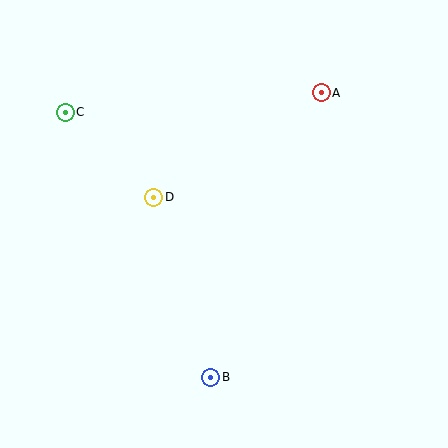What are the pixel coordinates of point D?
Point D is at (154, 197).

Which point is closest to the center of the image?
Point D at (154, 197) is closest to the center.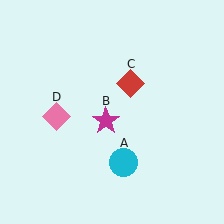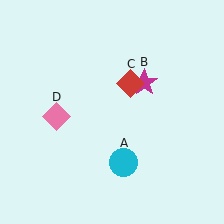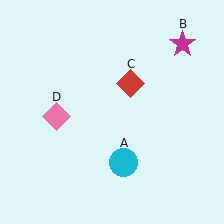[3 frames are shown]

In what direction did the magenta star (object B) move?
The magenta star (object B) moved up and to the right.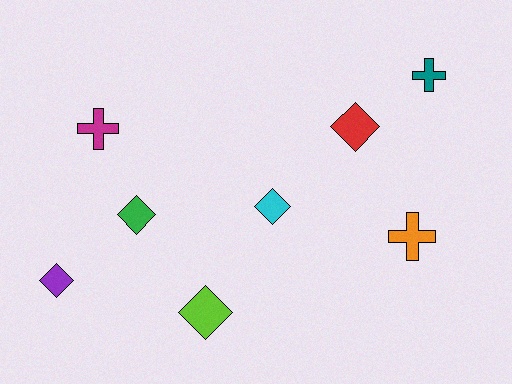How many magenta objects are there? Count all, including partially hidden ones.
There is 1 magenta object.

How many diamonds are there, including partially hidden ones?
There are 5 diamonds.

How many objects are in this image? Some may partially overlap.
There are 8 objects.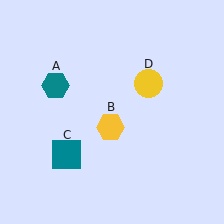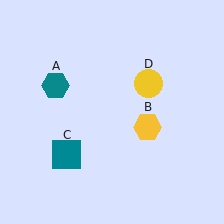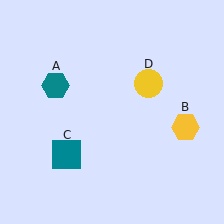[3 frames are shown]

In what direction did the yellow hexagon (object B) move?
The yellow hexagon (object B) moved right.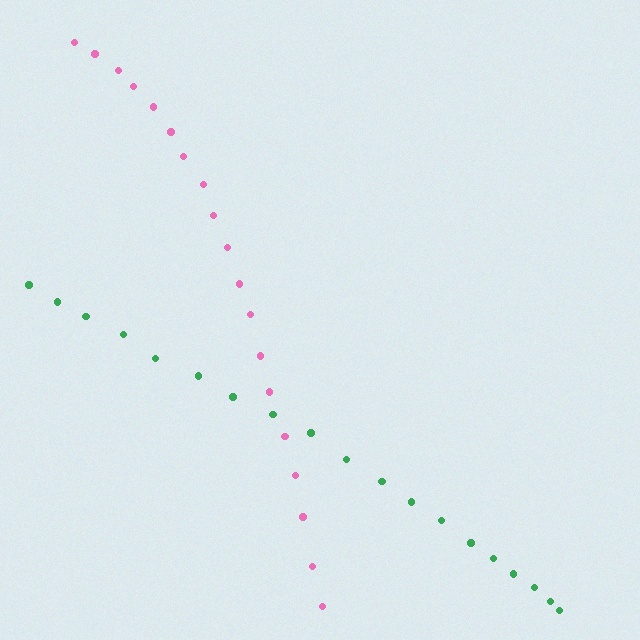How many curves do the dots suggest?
There are 2 distinct paths.